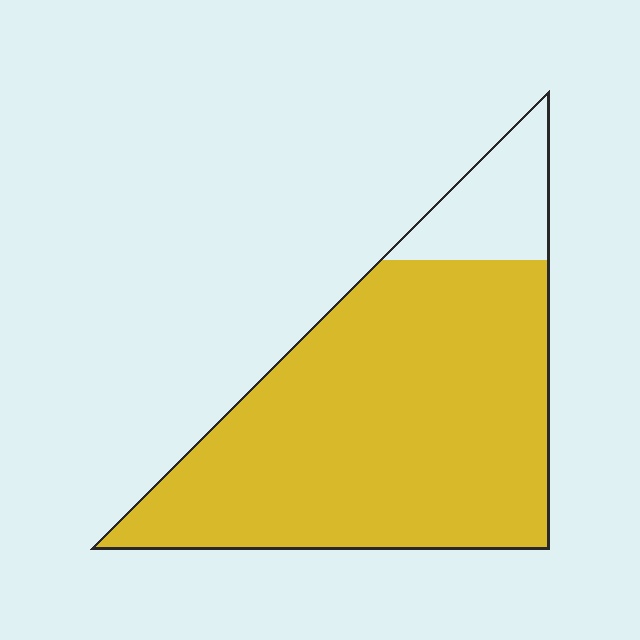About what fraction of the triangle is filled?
About seven eighths (7/8).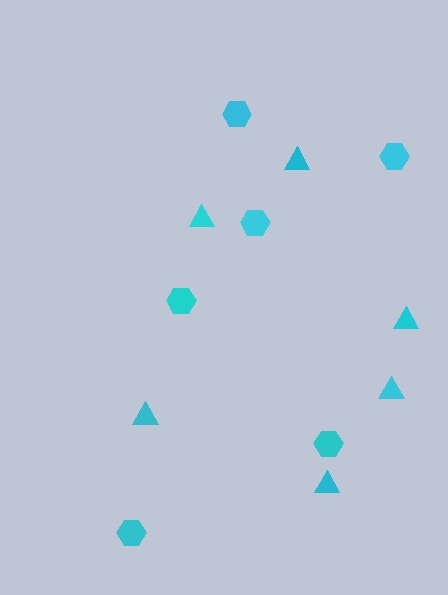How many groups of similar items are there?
There are 2 groups: one group of hexagons (6) and one group of triangles (6).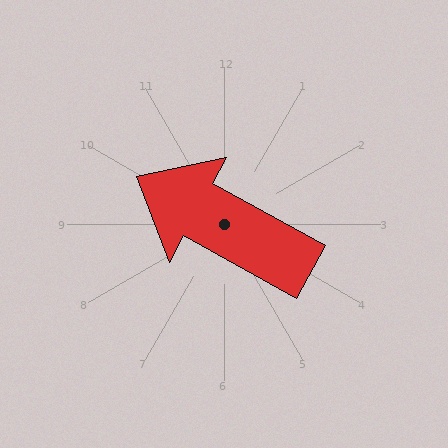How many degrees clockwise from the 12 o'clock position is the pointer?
Approximately 299 degrees.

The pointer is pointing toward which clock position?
Roughly 10 o'clock.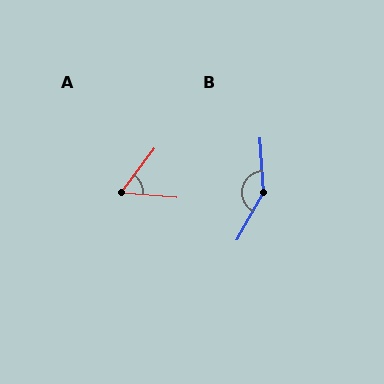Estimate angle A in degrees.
Approximately 58 degrees.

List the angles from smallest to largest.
A (58°), B (147°).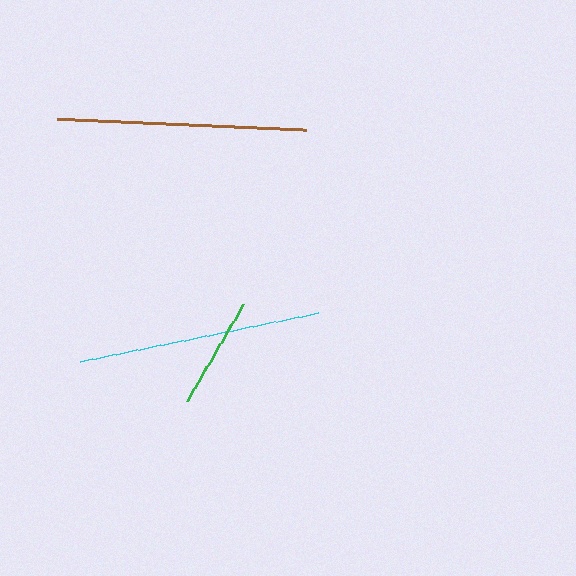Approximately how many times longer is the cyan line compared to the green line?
The cyan line is approximately 2.2 times the length of the green line.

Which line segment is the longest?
The brown line is the longest at approximately 248 pixels.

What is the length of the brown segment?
The brown segment is approximately 248 pixels long.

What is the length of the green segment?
The green segment is approximately 112 pixels long.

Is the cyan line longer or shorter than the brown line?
The brown line is longer than the cyan line.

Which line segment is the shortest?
The green line is the shortest at approximately 112 pixels.